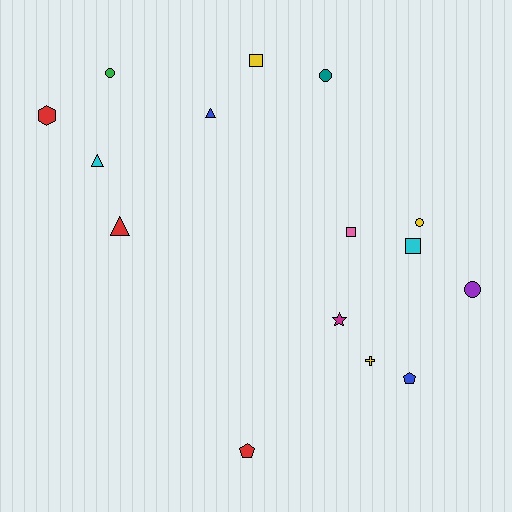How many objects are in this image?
There are 15 objects.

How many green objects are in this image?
There is 1 green object.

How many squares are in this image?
There are 3 squares.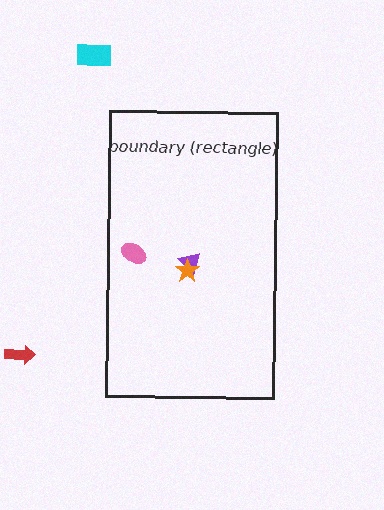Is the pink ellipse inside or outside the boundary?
Inside.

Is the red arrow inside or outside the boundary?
Outside.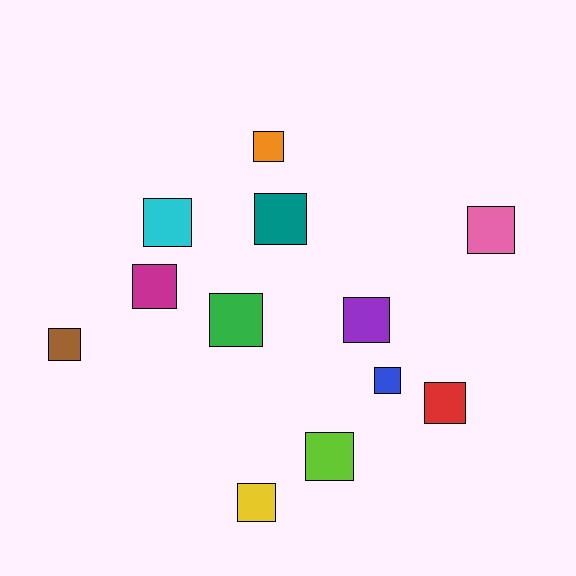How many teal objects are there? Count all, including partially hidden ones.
There is 1 teal object.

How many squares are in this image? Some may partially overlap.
There are 12 squares.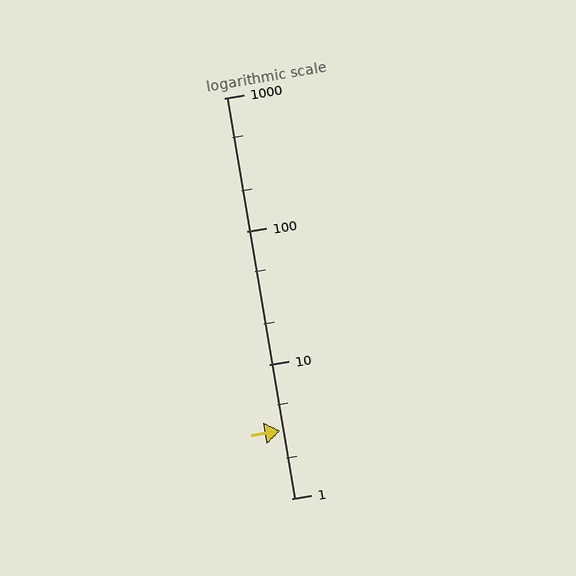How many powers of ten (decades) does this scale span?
The scale spans 3 decades, from 1 to 1000.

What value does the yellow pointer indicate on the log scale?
The pointer indicates approximately 3.2.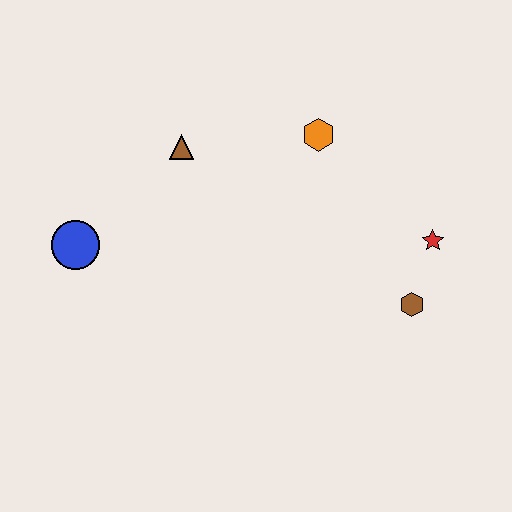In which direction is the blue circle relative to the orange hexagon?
The blue circle is to the left of the orange hexagon.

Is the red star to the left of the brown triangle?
No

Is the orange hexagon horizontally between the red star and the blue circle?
Yes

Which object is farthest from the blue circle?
The red star is farthest from the blue circle.